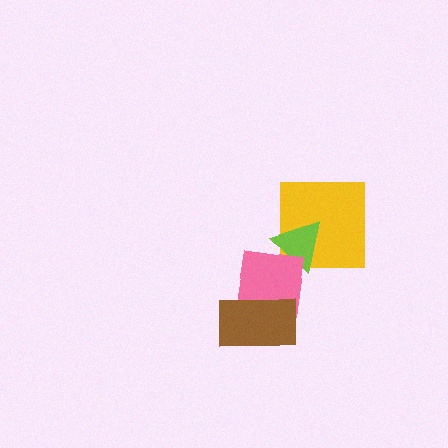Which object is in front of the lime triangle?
The pink square is in front of the lime triangle.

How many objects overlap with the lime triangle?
2 objects overlap with the lime triangle.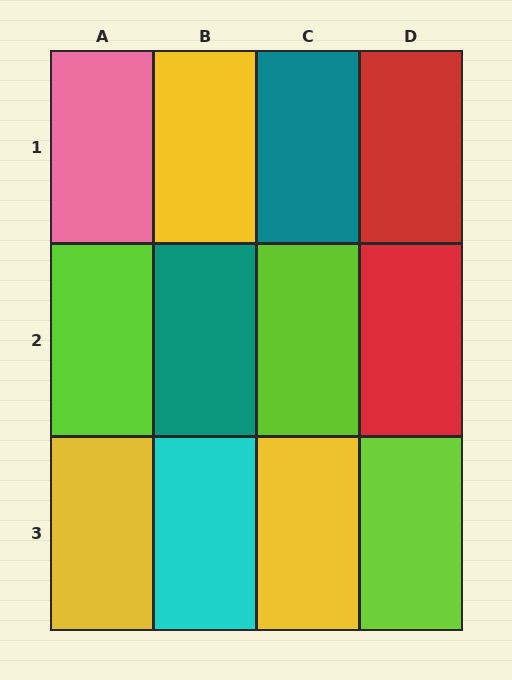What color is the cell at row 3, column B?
Cyan.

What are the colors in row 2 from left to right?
Lime, teal, lime, red.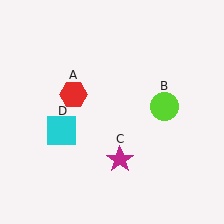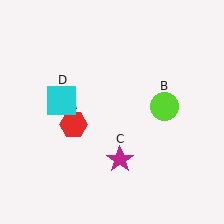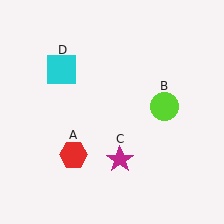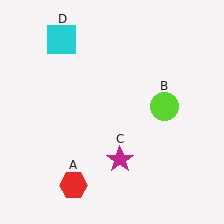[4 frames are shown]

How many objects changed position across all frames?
2 objects changed position: red hexagon (object A), cyan square (object D).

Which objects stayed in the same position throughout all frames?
Lime circle (object B) and magenta star (object C) remained stationary.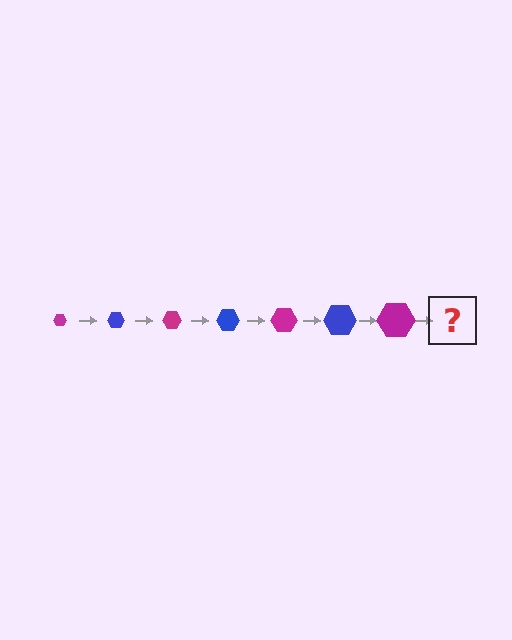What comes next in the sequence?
The next element should be a blue hexagon, larger than the previous one.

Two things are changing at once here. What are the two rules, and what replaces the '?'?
The two rules are that the hexagon grows larger each step and the color cycles through magenta and blue. The '?' should be a blue hexagon, larger than the previous one.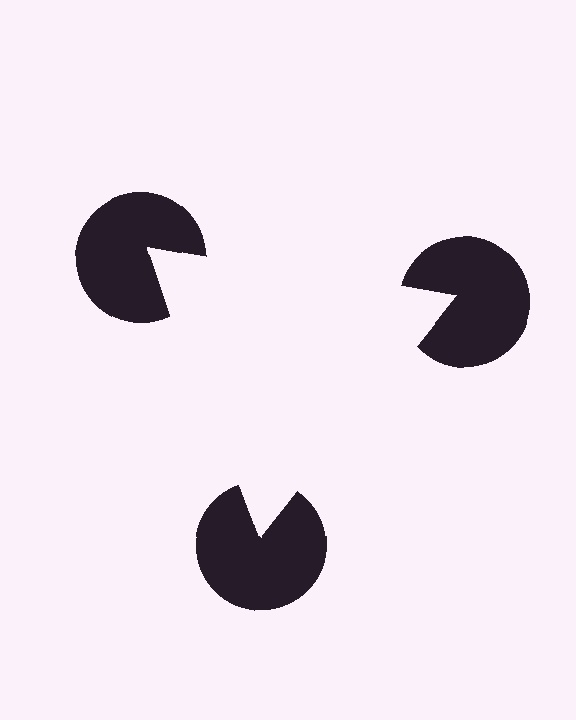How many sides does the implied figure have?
3 sides.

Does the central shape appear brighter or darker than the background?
It typically appears slightly brighter than the background, even though no actual brightness change is drawn.